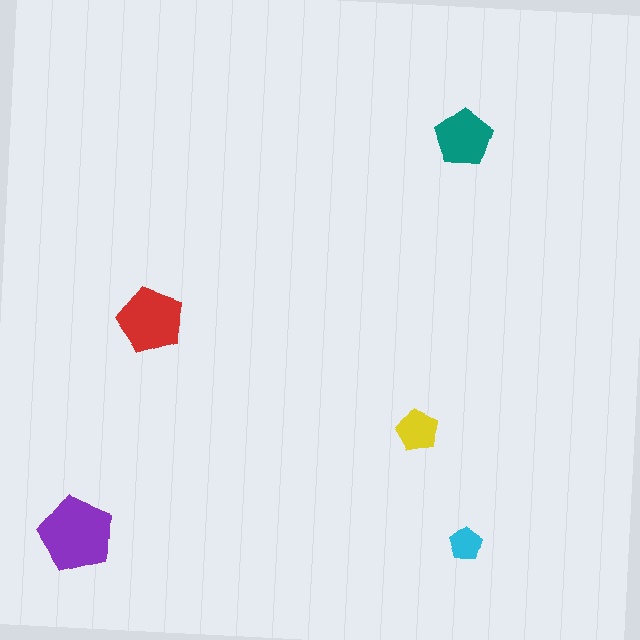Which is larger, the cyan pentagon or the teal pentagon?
The teal one.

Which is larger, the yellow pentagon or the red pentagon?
The red one.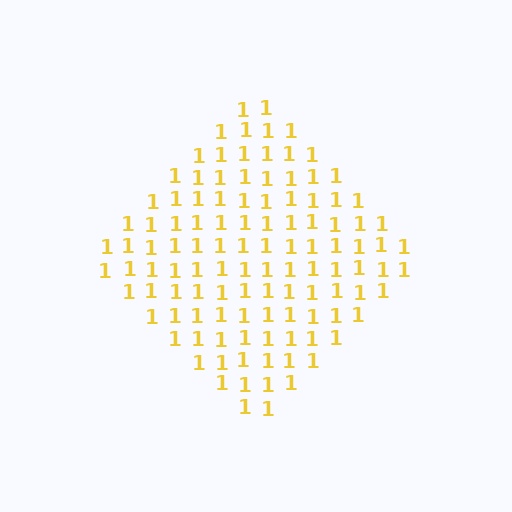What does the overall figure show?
The overall figure shows a diamond.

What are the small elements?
The small elements are digit 1's.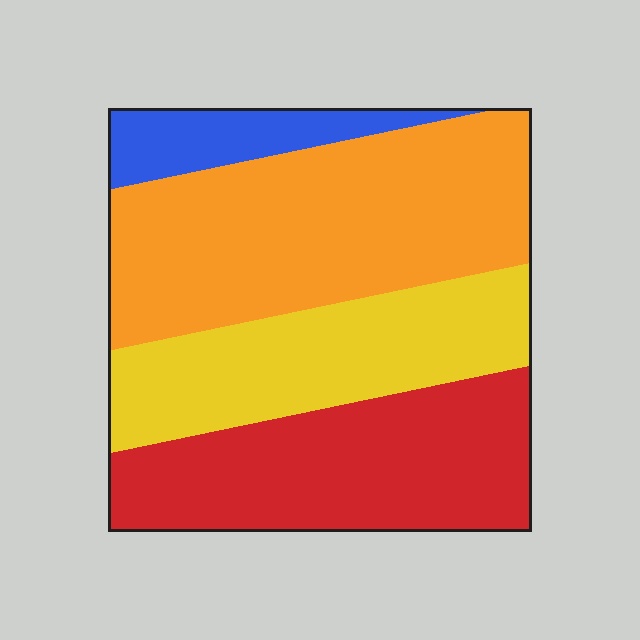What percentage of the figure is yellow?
Yellow takes up about one quarter (1/4) of the figure.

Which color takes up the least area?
Blue, at roughly 10%.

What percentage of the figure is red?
Red takes up between a sixth and a third of the figure.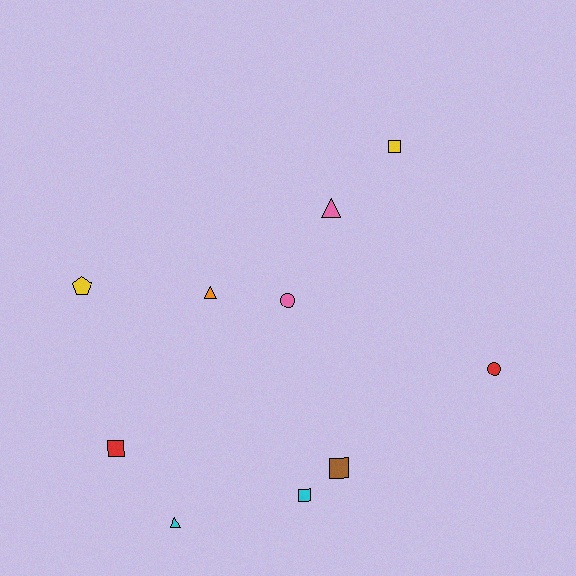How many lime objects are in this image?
There are no lime objects.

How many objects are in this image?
There are 10 objects.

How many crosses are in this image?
There are no crosses.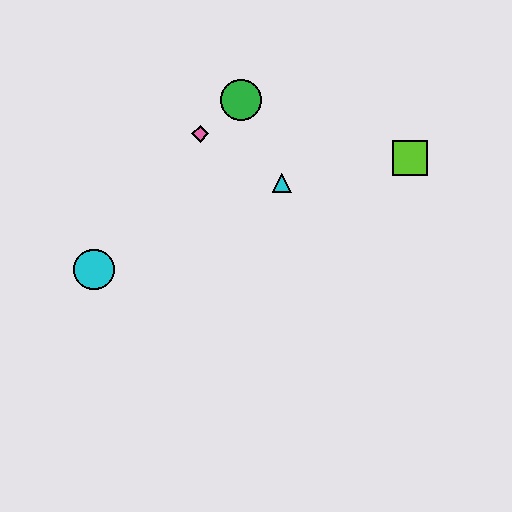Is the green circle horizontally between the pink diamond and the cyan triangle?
Yes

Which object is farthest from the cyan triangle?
The cyan circle is farthest from the cyan triangle.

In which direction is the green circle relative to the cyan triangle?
The green circle is above the cyan triangle.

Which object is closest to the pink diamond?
The green circle is closest to the pink diamond.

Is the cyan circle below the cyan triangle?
Yes